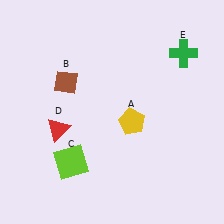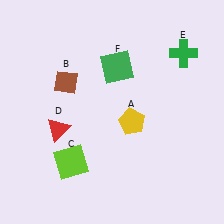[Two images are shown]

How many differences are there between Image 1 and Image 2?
There is 1 difference between the two images.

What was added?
A green square (F) was added in Image 2.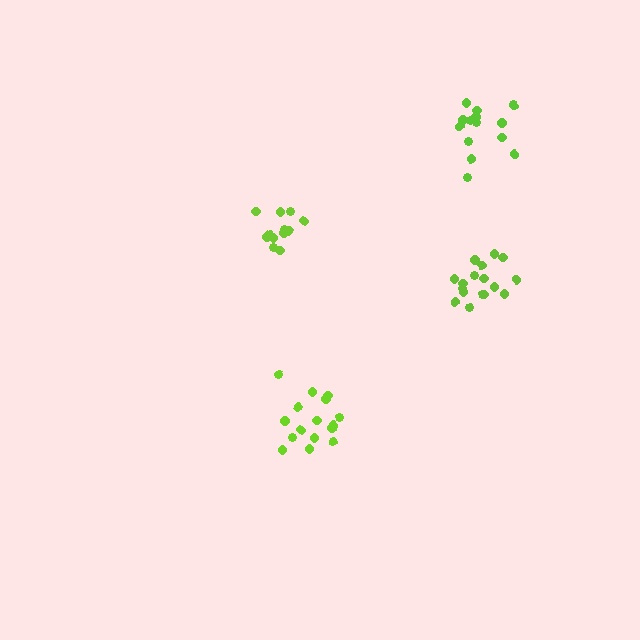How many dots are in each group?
Group 1: 15 dots, Group 2: 12 dots, Group 3: 17 dots, Group 4: 16 dots (60 total).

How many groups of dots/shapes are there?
There are 4 groups.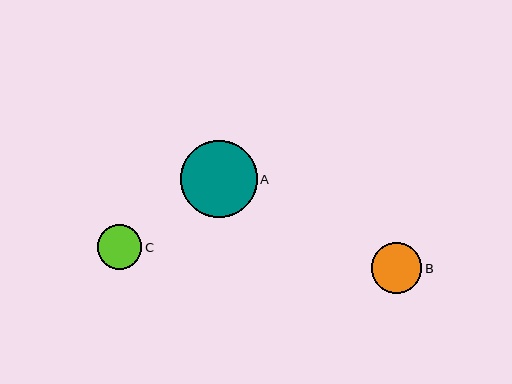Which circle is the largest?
Circle A is the largest with a size of approximately 77 pixels.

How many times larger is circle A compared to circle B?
Circle A is approximately 1.5 times the size of circle B.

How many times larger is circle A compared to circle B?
Circle A is approximately 1.5 times the size of circle B.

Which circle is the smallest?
Circle C is the smallest with a size of approximately 45 pixels.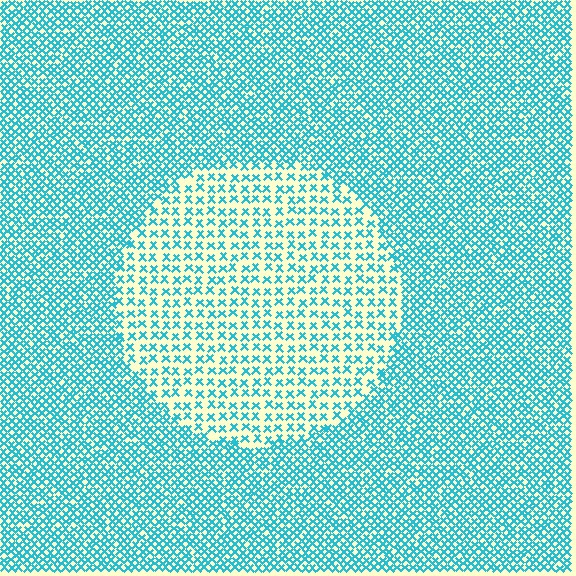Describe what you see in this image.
The image contains small cyan elements arranged at two different densities. A circle-shaped region is visible where the elements are less densely packed than the surrounding area.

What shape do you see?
I see a circle.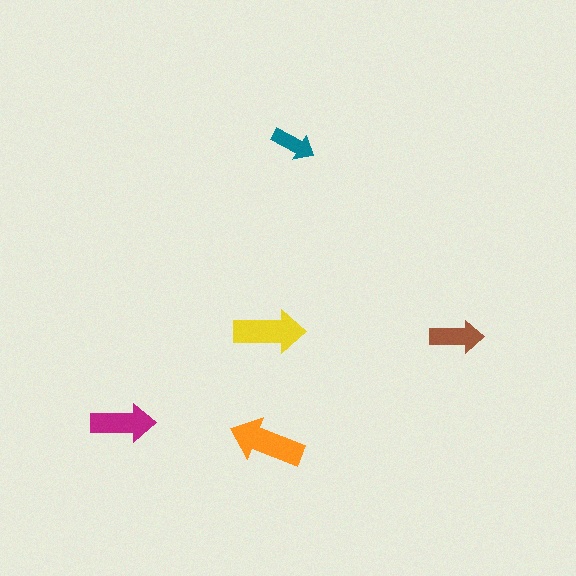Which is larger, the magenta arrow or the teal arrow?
The magenta one.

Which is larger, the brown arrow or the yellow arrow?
The yellow one.